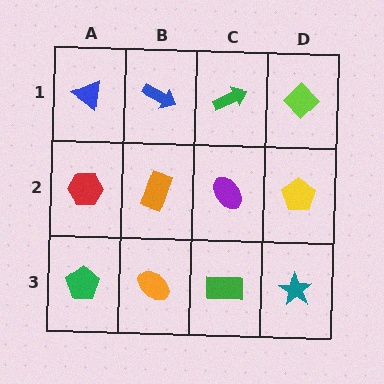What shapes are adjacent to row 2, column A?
A blue triangle (row 1, column A), a green pentagon (row 3, column A), an orange rectangle (row 2, column B).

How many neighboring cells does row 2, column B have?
4.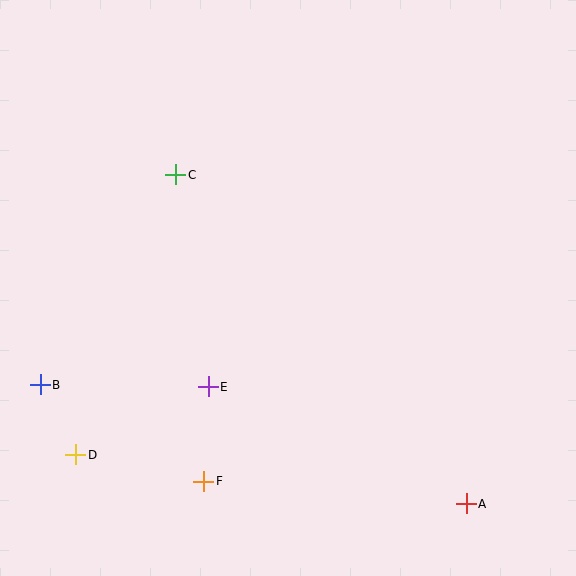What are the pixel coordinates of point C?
Point C is at (176, 175).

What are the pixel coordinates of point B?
Point B is at (40, 385).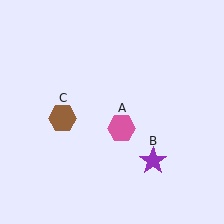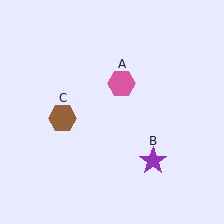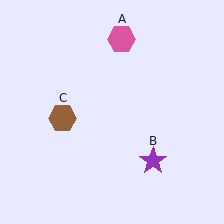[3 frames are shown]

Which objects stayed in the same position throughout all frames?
Purple star (object B) and brown hexagon (object C) remained stationary.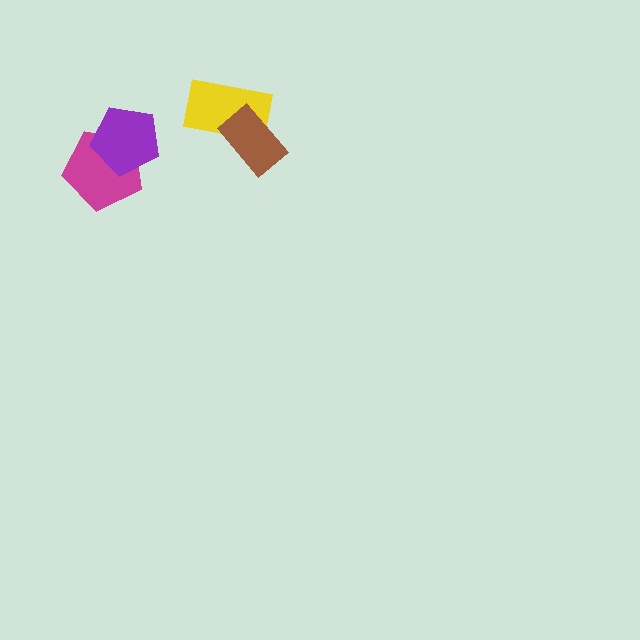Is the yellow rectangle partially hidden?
Yes, it is partially covered by another shape.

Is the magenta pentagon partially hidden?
Yes, it is partially covered by another shape.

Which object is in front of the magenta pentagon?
The purple pentagon is in front of the magenta pentagon.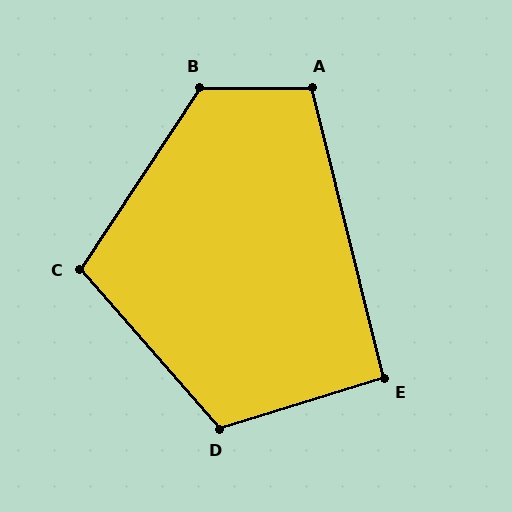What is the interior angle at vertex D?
Approximately 114 degrees (obtuse).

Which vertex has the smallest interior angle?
E, at approximately 93 degrees.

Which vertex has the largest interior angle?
B, at approximately 124 degrees.